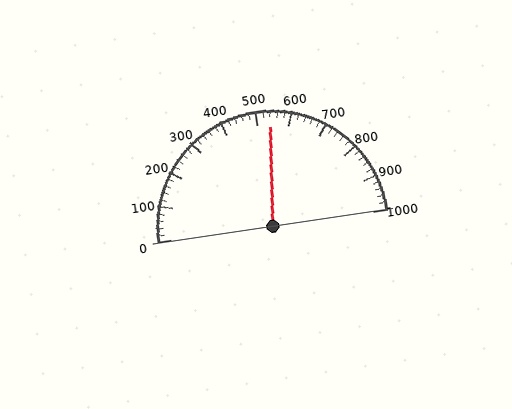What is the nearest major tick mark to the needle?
The nearest major tick mark is 500.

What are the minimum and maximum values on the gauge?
The gauge ranges from 0 to 1000.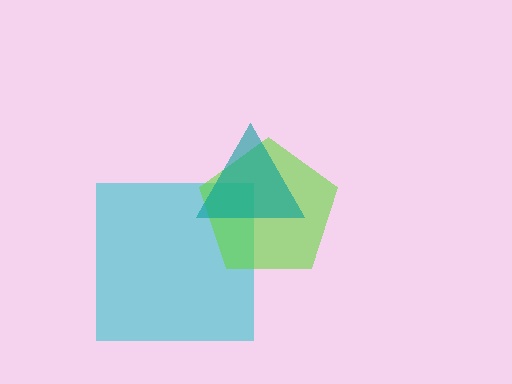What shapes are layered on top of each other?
The layered shapes are: a cyan square, a lime pentagon, a teal triangle.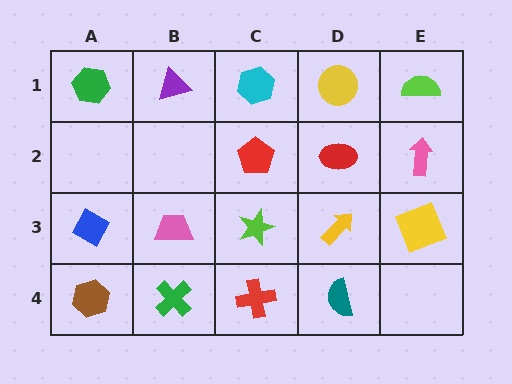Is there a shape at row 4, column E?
No, that cell is empty.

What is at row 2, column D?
A red ellipse.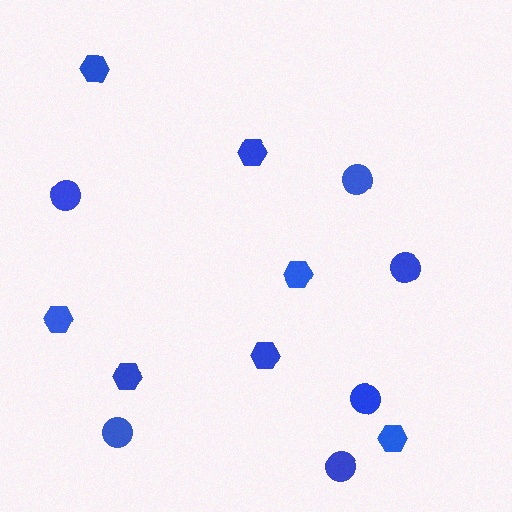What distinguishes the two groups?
There are 2 groups: one group of hexagons (7) and one group of circles (6).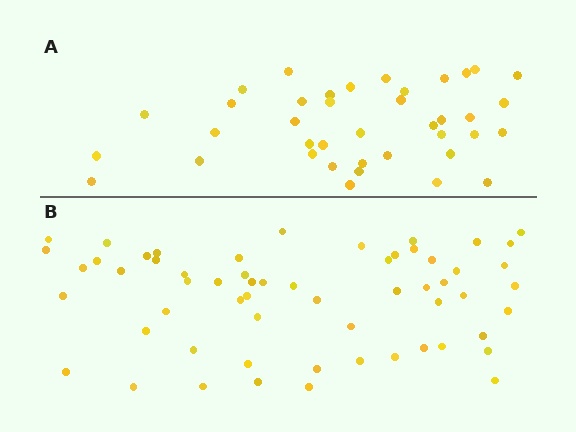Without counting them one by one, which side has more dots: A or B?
Region B (the bottom region) has more dots.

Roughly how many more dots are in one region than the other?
Region B has approximately 20 more dots than region A.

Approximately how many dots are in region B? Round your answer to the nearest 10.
About 60 dots. (The exact count is 59, which rounds to 60.)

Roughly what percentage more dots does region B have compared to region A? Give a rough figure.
About 50% more.